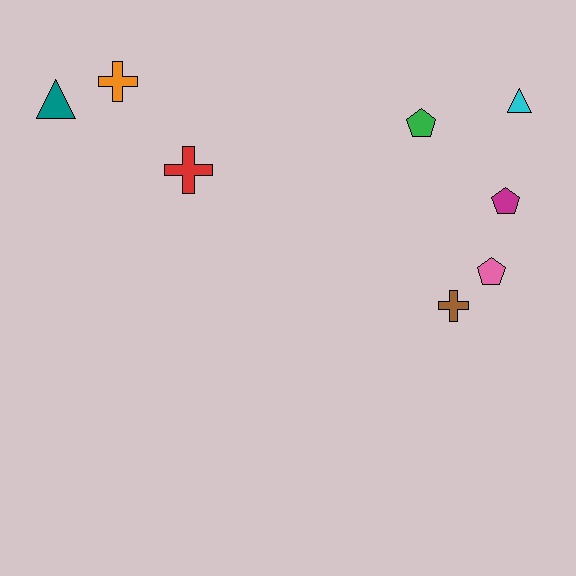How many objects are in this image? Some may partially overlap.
There are 8 objects.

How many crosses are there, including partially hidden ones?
There are 3 crosses.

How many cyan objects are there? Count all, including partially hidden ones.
There is 1 cyan object.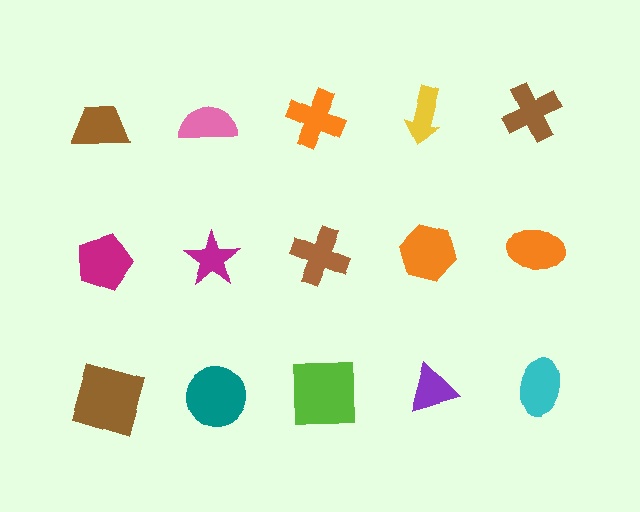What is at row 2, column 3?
A brown cross.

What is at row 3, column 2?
A teal circle.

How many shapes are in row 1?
5 shapes.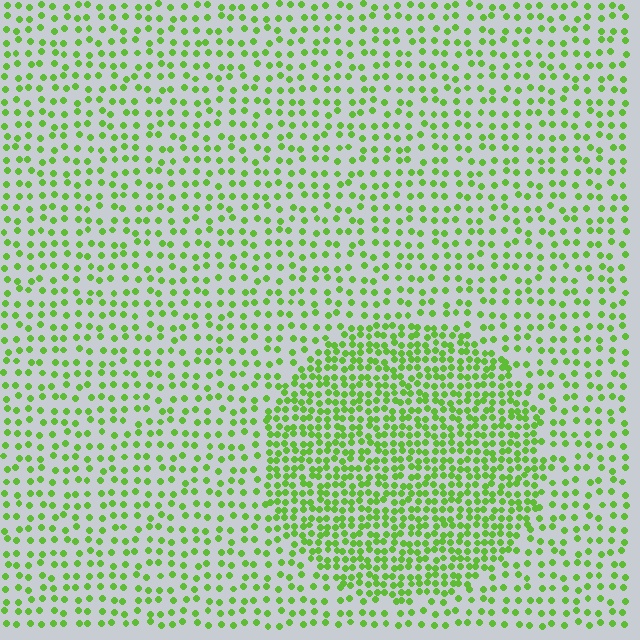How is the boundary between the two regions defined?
The boundary is defined by a change in element density (approximately 2.1x ratio). All elements are the same color, size, and shape.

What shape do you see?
I see a circle.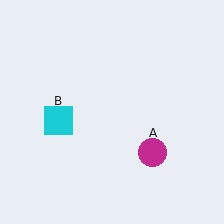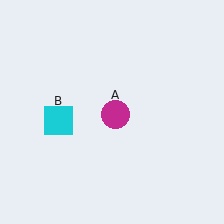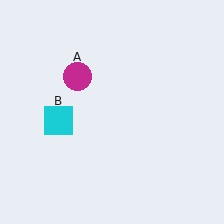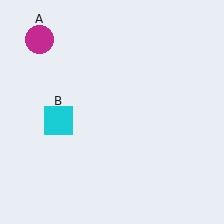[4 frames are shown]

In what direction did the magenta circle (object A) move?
The magenta circle (object A) moved up and to the left.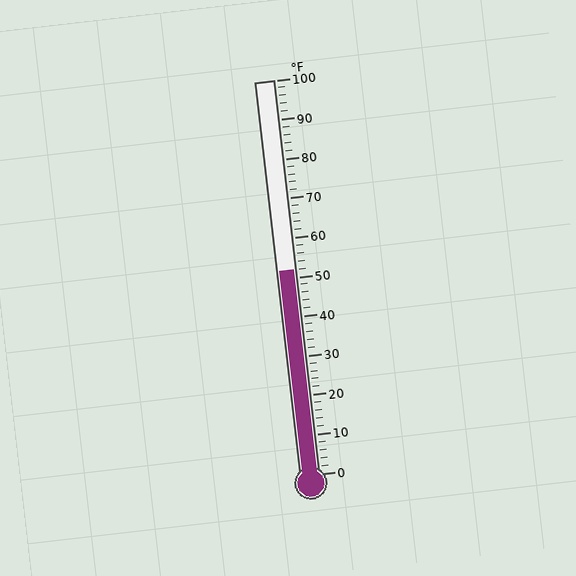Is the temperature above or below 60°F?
The temperature is below 60°F.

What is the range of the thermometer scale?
The thermometer scale ranges from 0°F to 100°F.